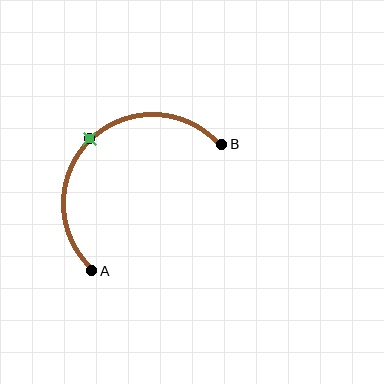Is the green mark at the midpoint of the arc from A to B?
Yes. The green mark lies on the arc at equal arc-length from both A and B — it is the arc midpoint.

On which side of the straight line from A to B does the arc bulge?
The arc bulges above and to the left of the straight line connecting A and B.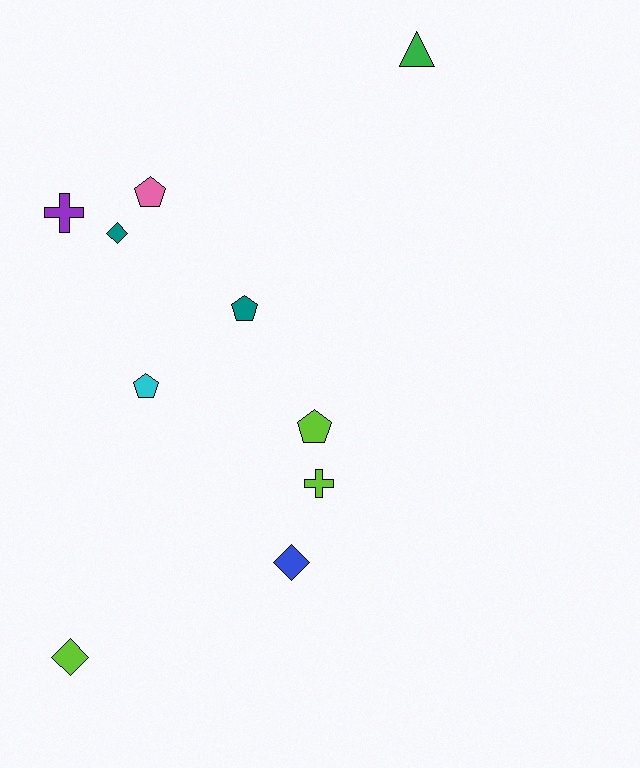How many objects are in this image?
There are 10 objects.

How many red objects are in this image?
There are no red objects.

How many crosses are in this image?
There are 2 crosses.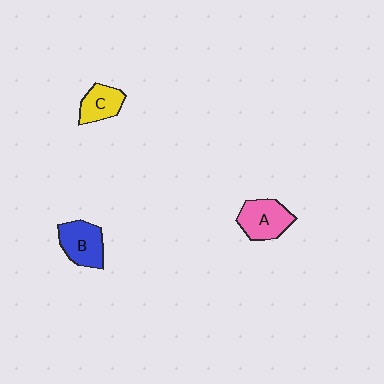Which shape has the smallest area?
Shape C (yellow).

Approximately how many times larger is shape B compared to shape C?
Approximately 1.3 times.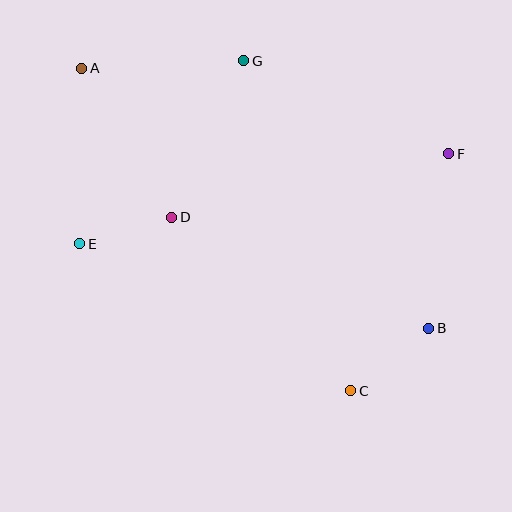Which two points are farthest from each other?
Points A and B are farthest from each other.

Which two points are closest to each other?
Points D and E are closest to each other.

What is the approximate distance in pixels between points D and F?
The distance between D and F is approximately 285 pixels.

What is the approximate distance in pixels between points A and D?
The distance between A and D is approximately 174 pixels.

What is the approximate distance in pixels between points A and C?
The distance between A and C is approximately 420 pixels.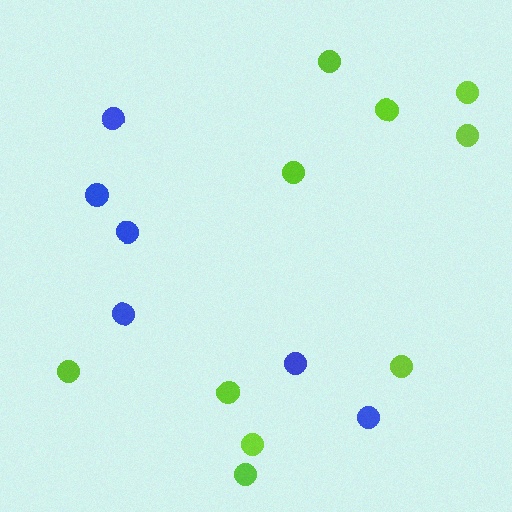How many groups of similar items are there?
There are 2 groups: one group of blue circles (6) and one group of lime circles (10).